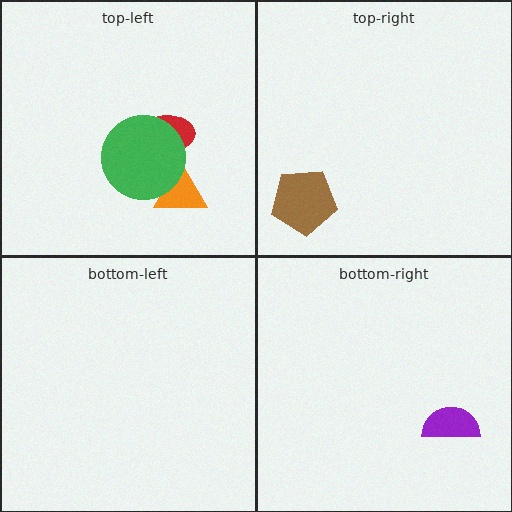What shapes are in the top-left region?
The orange triangle, the red ellipse, the green circle.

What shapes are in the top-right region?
The brown pentagon.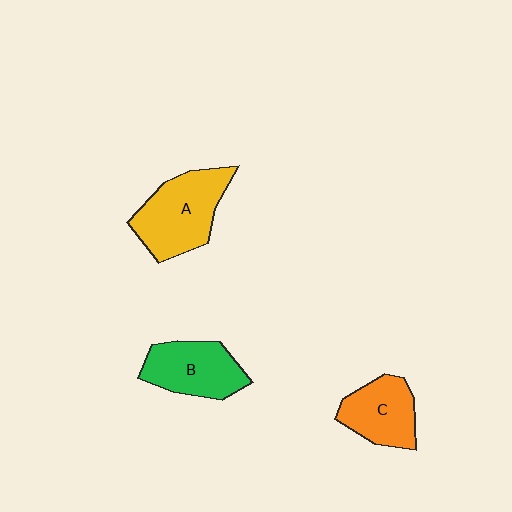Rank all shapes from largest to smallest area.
From largest to smallest: A (yellow), B (green), C (orange).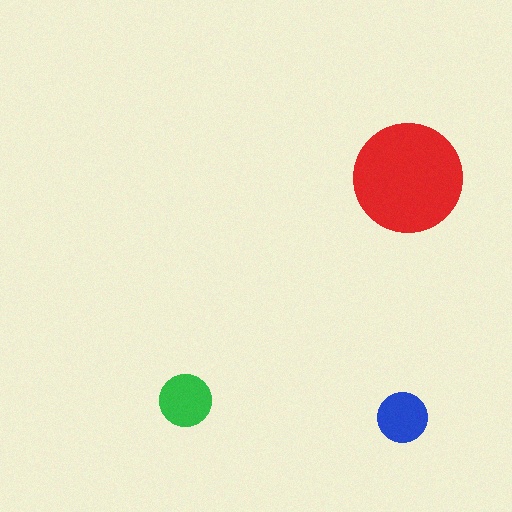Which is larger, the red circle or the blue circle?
The red one.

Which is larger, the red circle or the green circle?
The red one.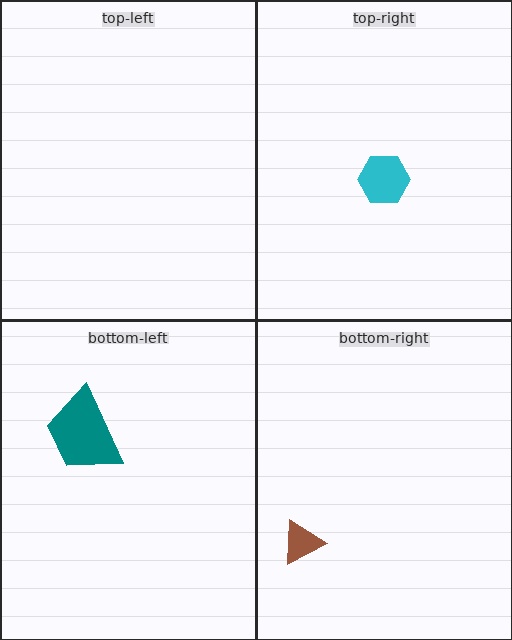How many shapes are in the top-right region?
1.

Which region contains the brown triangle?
The bottom-right region.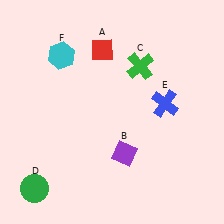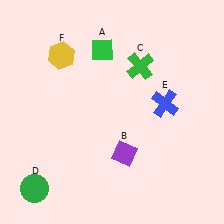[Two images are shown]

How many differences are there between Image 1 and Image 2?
There are 2 differences between the two images.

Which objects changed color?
A changed from red to green. F changed from cyan to yellow.